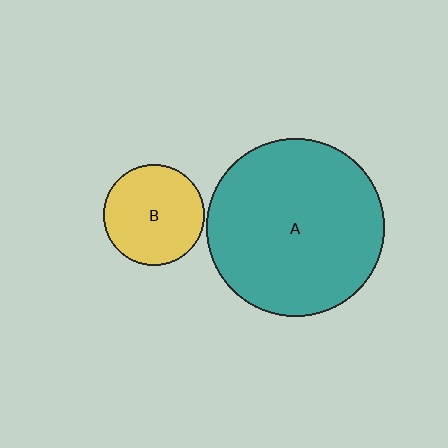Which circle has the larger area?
Circle A (teal).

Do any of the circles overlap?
No, none of the circles overlap.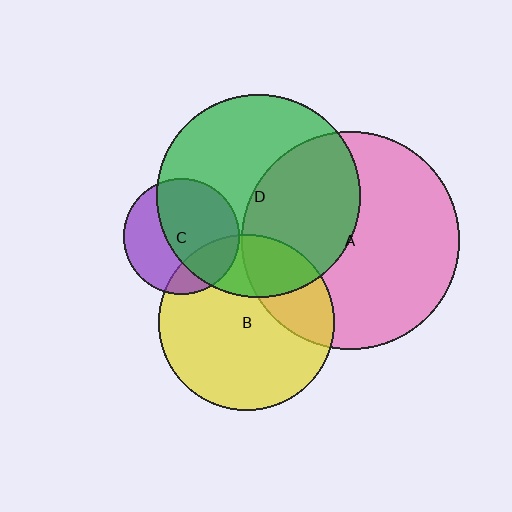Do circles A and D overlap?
Yes.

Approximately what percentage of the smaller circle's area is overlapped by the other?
Approximately 45%.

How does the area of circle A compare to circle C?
Approximately 3.6 times.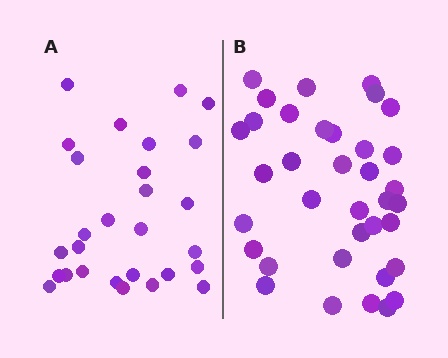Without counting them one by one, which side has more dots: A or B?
Region B (the right region) has more dots.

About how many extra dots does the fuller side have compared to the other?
Region B has roughly 8 or so more dots than region A.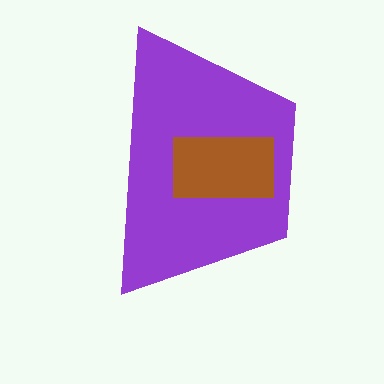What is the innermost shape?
The brown rectangle.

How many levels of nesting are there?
2.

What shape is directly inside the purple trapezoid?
The brown rectangle.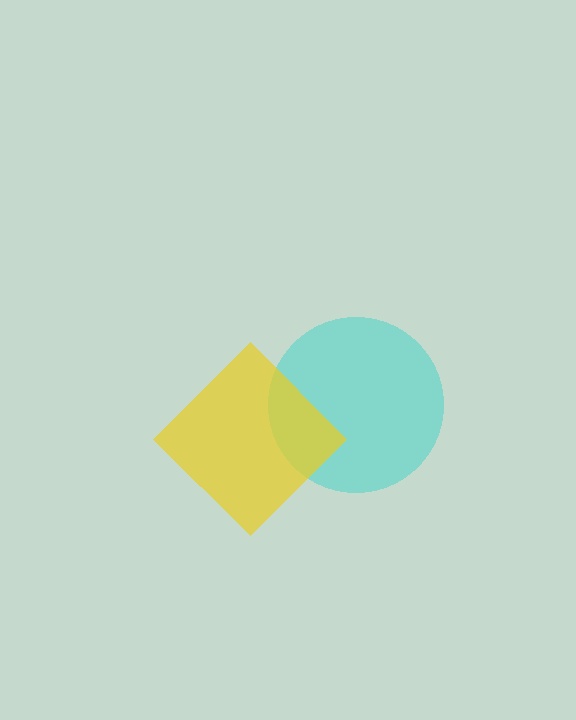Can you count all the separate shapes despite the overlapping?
Yes, there are 2 separate shapes.